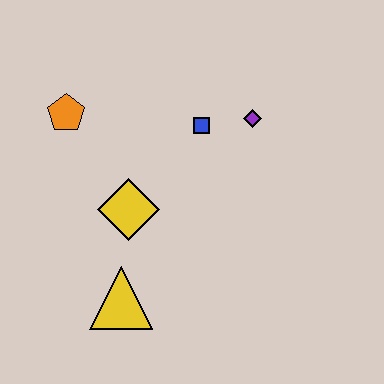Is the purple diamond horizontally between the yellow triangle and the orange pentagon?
No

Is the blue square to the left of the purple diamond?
Yes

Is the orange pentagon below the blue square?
No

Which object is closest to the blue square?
The purple diamond is closest to the blue square.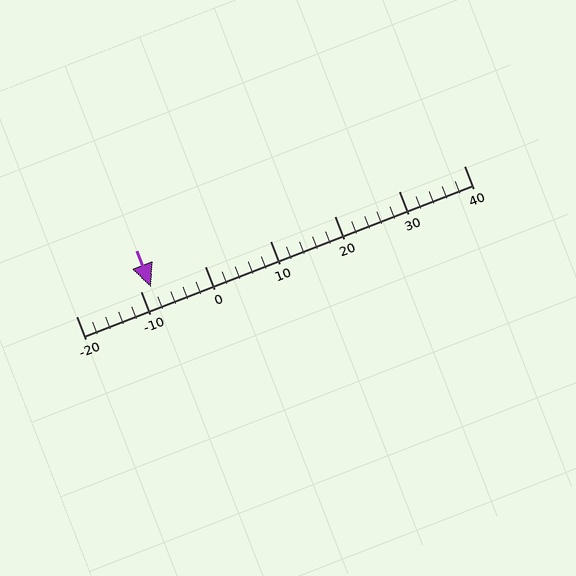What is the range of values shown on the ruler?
The ruler shows values from -20 to 40.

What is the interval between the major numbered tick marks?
The major tick marks are spaced 10 units apart.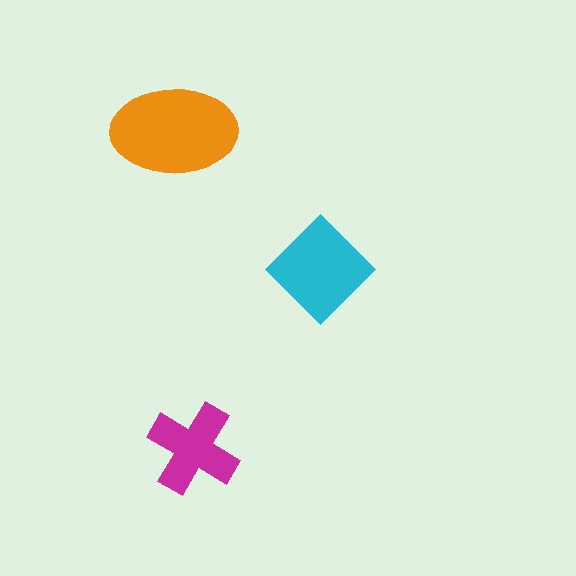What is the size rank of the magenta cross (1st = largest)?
3rd.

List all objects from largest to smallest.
The orange ellipse, the cyan diamond, the magenta cross.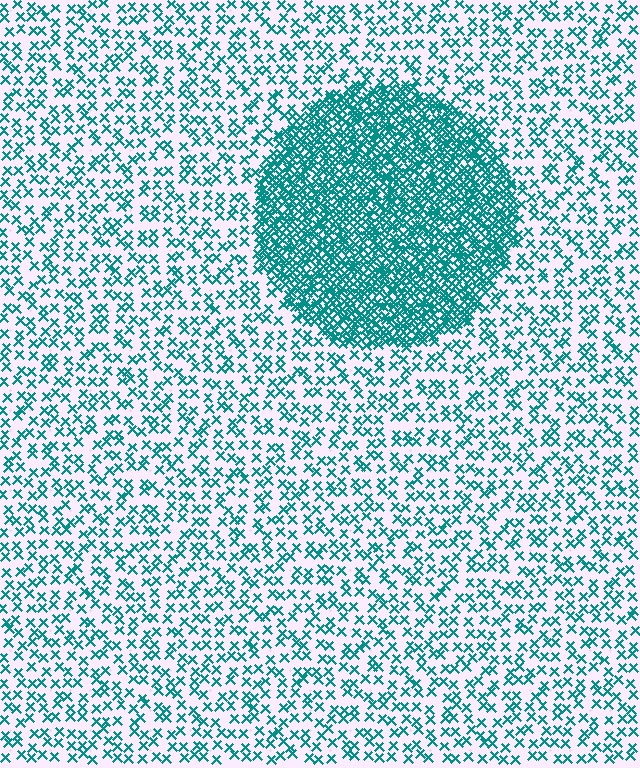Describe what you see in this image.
The image contains small teal elements arranged at two different densities. A circle-shaped region is visible where the elements are more densely packed than the surrounding area.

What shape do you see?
I see a circle.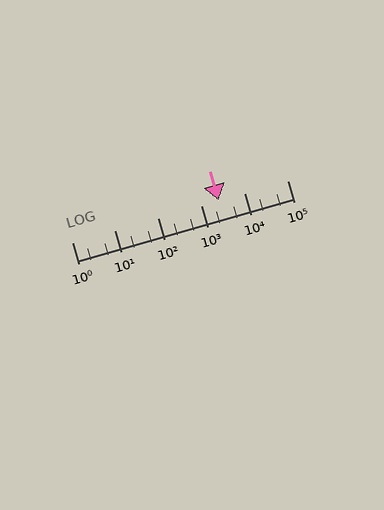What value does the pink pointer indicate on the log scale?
The pointer indicates approximately 2600.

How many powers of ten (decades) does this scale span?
The scale spans 5 decades, from 1 to 100000.